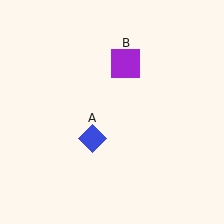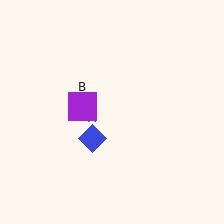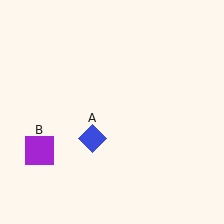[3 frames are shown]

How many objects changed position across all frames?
1 object changed position: purple square (object B).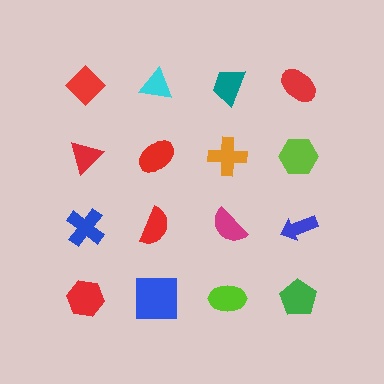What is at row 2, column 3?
An orange cross.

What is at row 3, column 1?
A blue cross.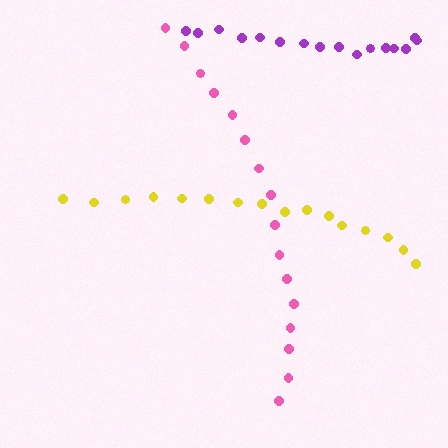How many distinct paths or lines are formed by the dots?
There are 3 distinct paths.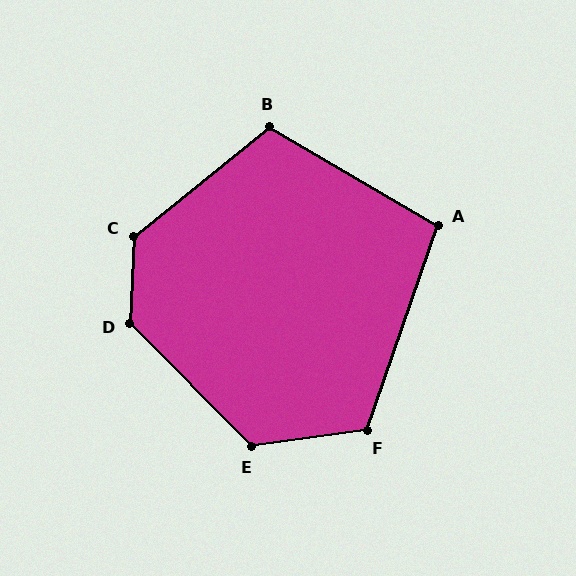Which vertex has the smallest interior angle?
A, at approximately 101 degrees.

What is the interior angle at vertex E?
Approximately 127 degrees (obtuse).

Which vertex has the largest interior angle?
D, at approximately 132 degrees.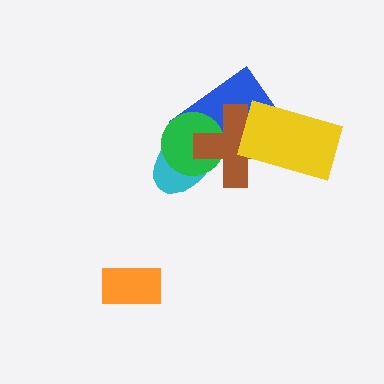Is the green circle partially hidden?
Yes, it is partially covered by another shape.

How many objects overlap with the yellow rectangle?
2 objects overlap with the yellow rectangle.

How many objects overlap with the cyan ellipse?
3 objects overlap with the cyan ellipse.